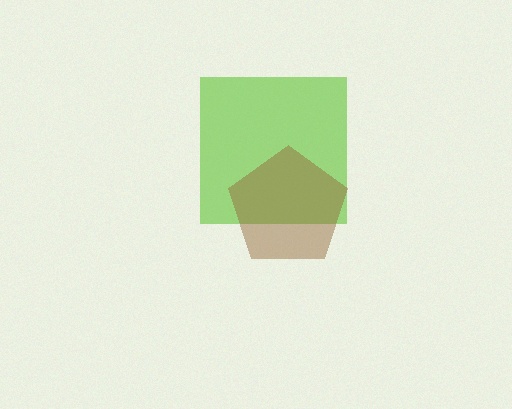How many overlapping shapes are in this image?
There are 2 overlapping shapes in the image.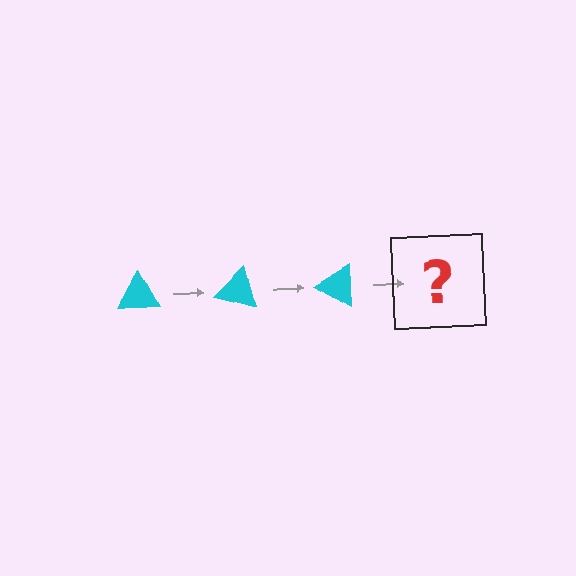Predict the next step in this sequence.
The next step is a cyan triangle rotated 45 degrees.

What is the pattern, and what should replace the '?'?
The pattern is that the triangle rotates 15 degrees each step. The '?' should be a cyan triangle rotated 45 degrees.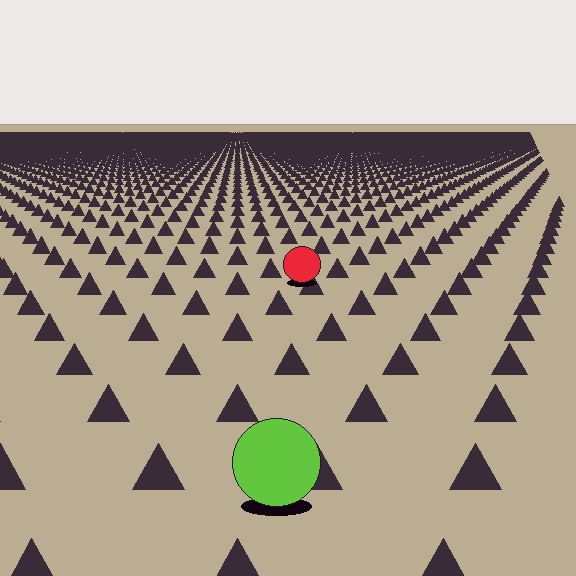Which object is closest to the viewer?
The lime circle is closest. The texture marks near it are larger and more spread out.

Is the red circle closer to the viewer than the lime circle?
No. The lime circle is closer — you can tell from the texture gradient: the ground texture is coarser near it.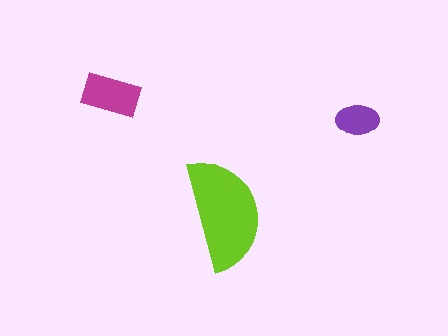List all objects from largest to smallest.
The lime semicircle, the magenta rectangle, the purple ellipse.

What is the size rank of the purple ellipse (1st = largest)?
3rd.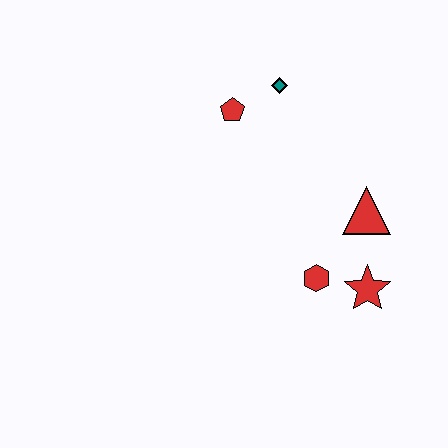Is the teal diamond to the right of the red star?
No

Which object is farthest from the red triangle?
The red pentagon is farthest from the red triangle.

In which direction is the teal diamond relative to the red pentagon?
The teal diamond is to the right of the red pentagon.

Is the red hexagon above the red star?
Yes